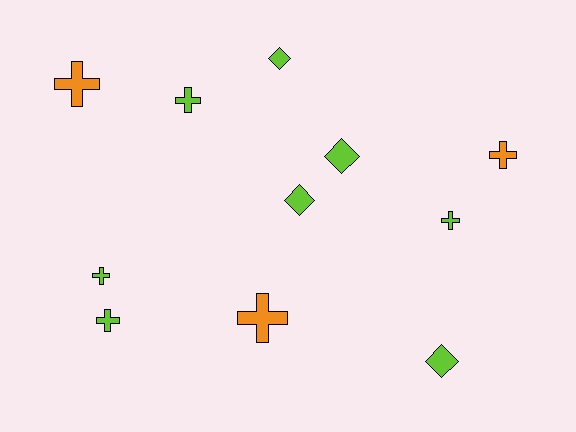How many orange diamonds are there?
There are no orange diamonds.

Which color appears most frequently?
Lime, with 8 objects.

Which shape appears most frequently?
Cross, with 7 objects.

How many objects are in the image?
There are 11 objects.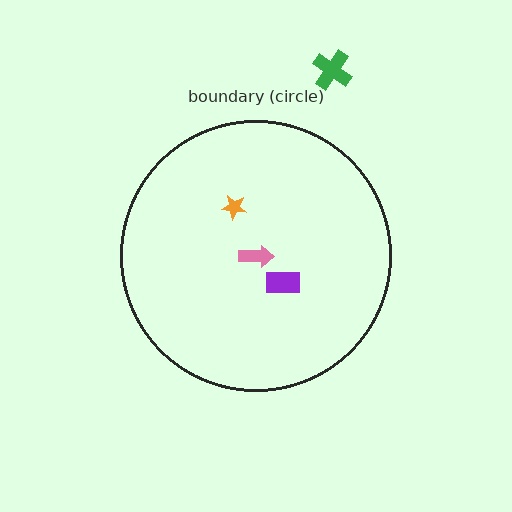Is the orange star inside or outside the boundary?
Inside.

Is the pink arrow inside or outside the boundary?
Inside.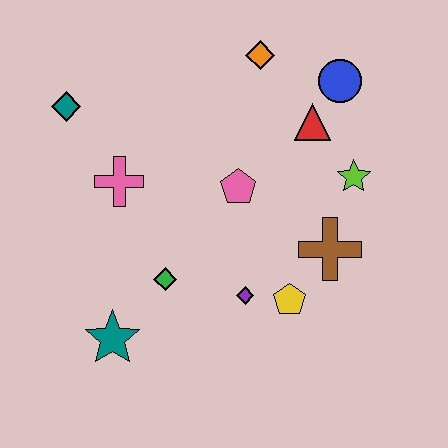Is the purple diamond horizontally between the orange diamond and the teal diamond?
Yes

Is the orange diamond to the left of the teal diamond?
No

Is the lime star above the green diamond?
Yes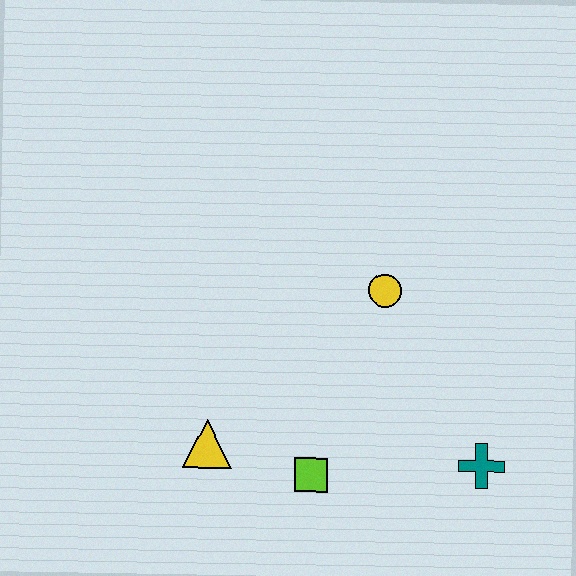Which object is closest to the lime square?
The yellow triangle is closest to the lime square.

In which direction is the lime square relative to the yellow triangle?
The lime square is to the right of the yellow triangle.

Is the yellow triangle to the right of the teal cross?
No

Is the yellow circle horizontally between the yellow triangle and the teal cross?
Yes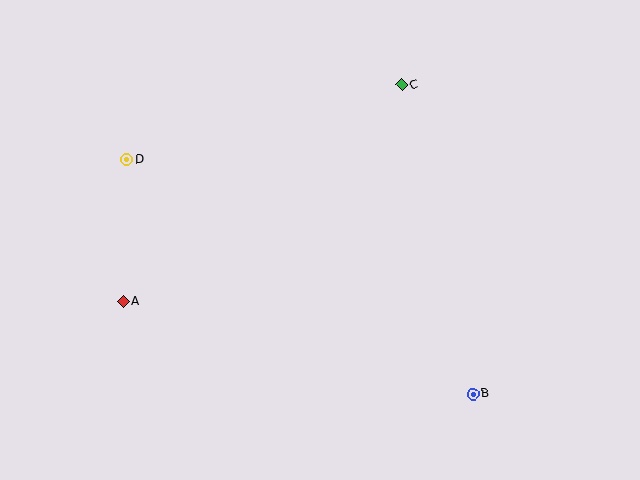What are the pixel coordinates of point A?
Point A is at (123, 301).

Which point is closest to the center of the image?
Point C at (402, 85) is closest to the center.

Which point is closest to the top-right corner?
Point C is closest to the top-right corner.